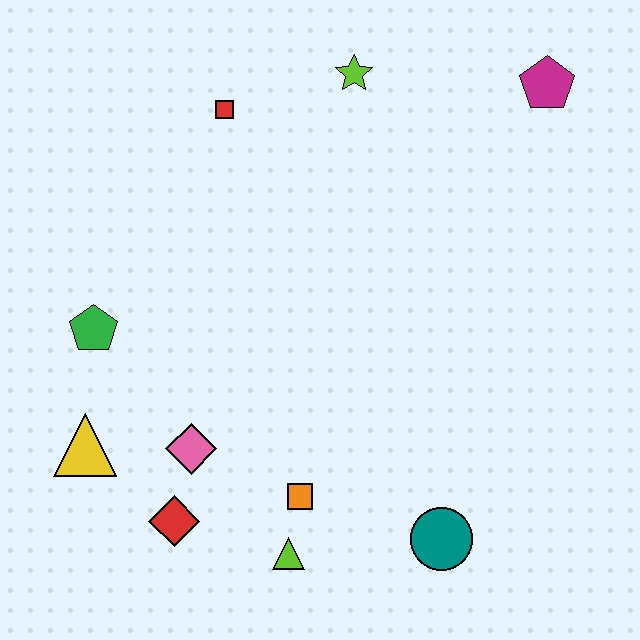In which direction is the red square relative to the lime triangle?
The red square is above the lime triangle.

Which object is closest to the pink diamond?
The red diamond is closest to the pink diamond.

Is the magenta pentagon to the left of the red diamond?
No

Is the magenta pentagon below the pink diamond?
No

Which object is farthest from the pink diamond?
The magenta pentagon is farthest from the pink diamond.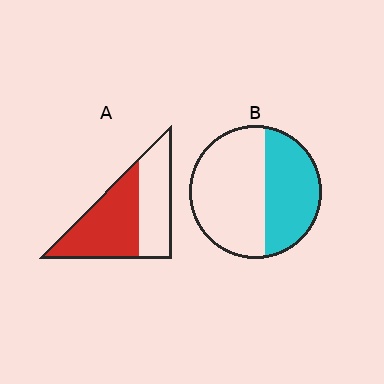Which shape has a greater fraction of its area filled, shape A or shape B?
Shape A.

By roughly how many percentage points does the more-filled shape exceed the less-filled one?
By roughly 15 percentage points (A over B).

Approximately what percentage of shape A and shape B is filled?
A is approximately 55% and B is approximately 40%.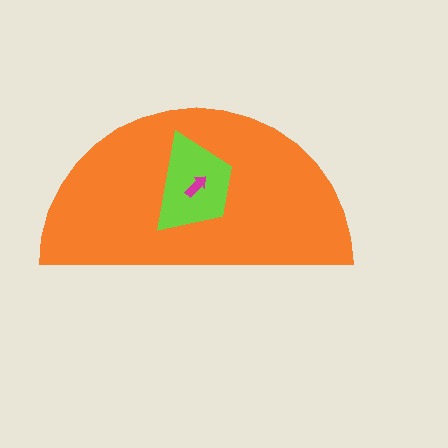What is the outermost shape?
The orange semicircle.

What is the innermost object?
The magenta arrow.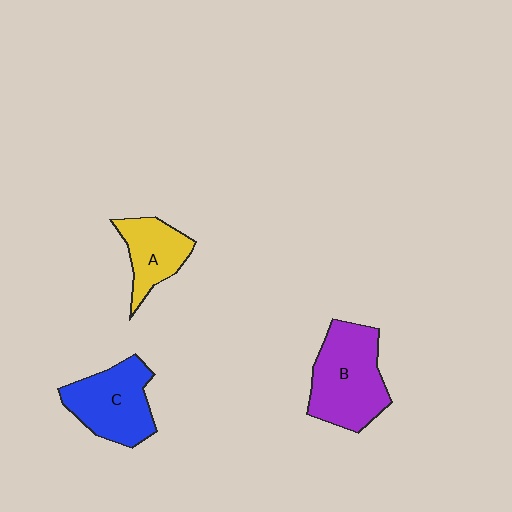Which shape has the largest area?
Shape B (purple).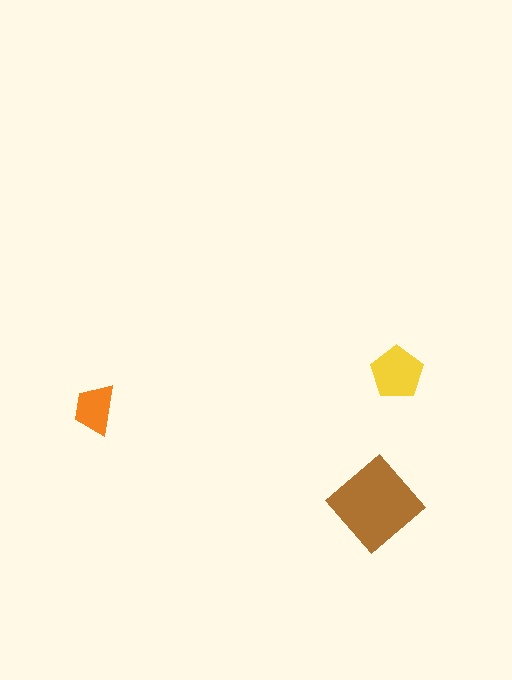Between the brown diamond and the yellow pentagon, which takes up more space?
The brown diamond.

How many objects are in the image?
There are 3 objects in the image.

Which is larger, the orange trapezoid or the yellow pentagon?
The yellow pentagon.